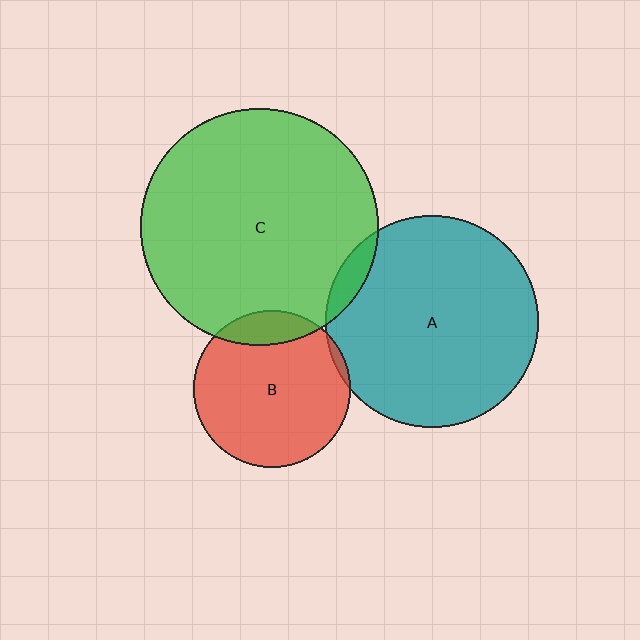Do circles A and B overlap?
Yes.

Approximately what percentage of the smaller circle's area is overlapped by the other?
Approximately 5%.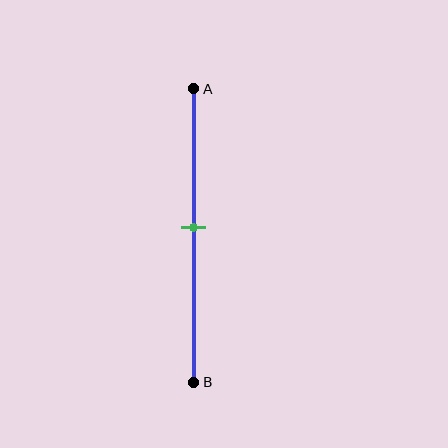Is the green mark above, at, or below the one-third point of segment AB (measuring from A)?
The green mark is below the one-third point of segment AB.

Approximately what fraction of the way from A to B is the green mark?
The green mark is approximately 45% of the way from A to B.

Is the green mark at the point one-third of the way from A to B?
No, the mark is at about 45% from A, not at the 33% one-third point.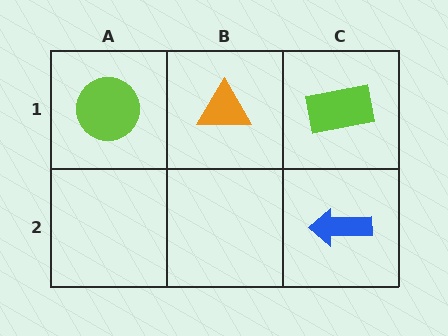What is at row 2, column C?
A blue arrow.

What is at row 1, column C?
A lime rectangle.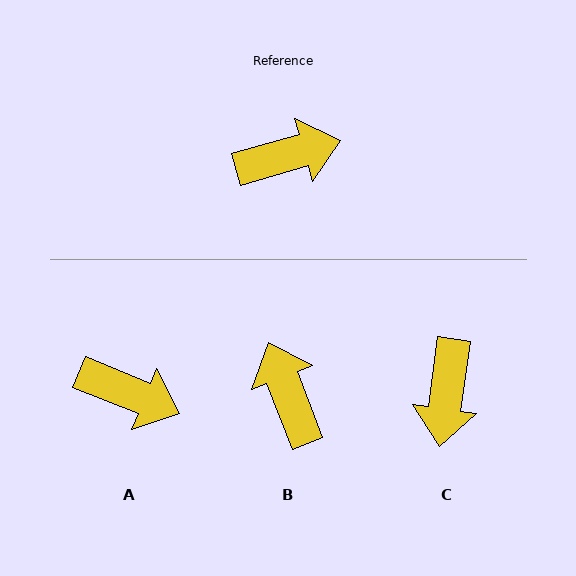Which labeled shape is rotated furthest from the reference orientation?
C, about 113 degrees away.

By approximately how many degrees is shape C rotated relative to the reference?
Approximately 113 degrees clockwise.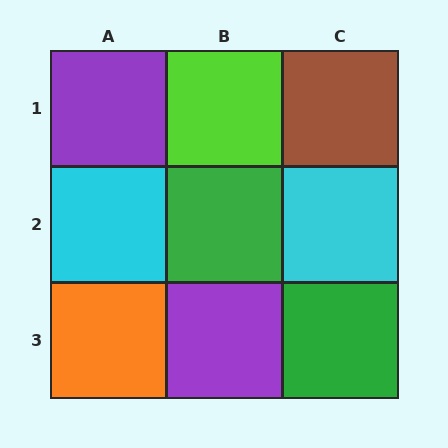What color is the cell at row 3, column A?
Orange.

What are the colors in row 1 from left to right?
Purple, lime, brown.